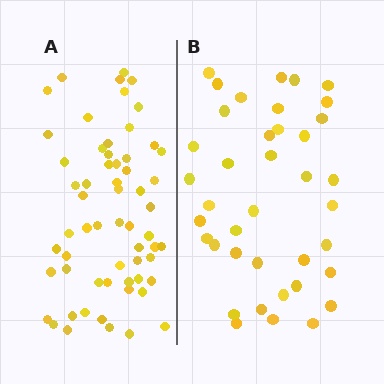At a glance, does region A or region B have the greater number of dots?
Region A (the left region) has more dots.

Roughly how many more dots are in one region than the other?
Region A has approximately 20 more dots than region B.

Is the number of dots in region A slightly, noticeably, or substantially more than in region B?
Region A has substantially more. The ratio is roughly 1.5 to 1.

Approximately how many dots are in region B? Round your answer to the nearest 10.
About 40 dots. (The exact count is 39, which rounds to 40.)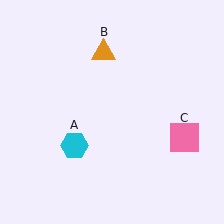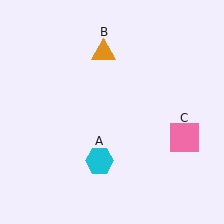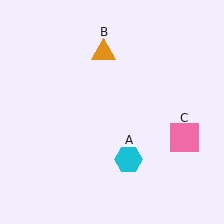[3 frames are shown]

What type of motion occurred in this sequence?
The cyan hexagon (object A) rotated counterclockwise around the center of the scene.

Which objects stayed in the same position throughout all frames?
Orange triangle (object B) and pink square (object C) remained stationary.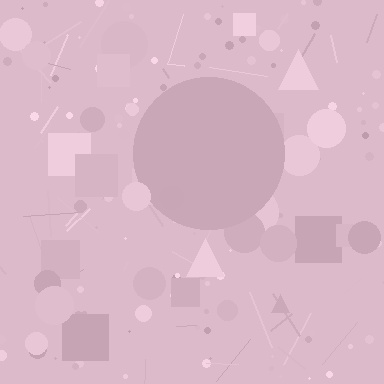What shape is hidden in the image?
A circle is hidden in the image.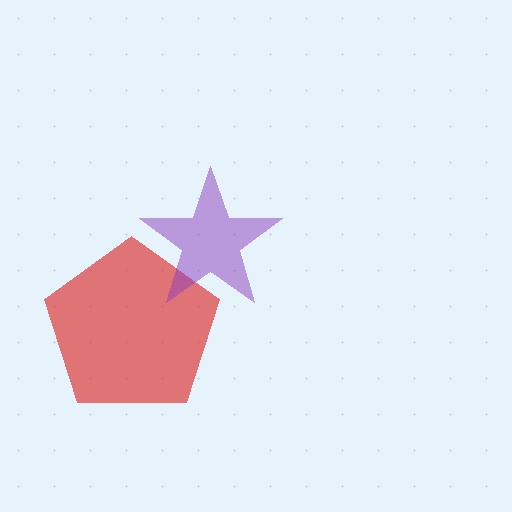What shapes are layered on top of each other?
The layered shapes are: a red pentagon, a purple star.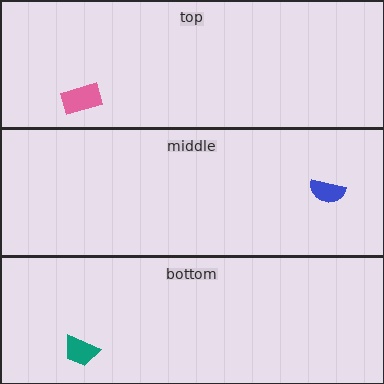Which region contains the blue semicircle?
The middle region.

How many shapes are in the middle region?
1.